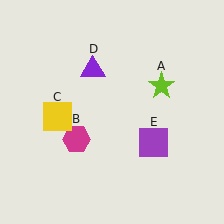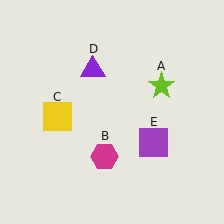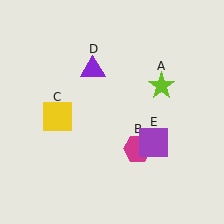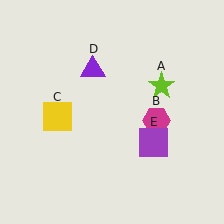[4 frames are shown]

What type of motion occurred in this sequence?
The magenta hexagon (object B) rotated counterclockwise around the center of the scene.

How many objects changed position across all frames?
1 object changed position: magenta hexagon (object B).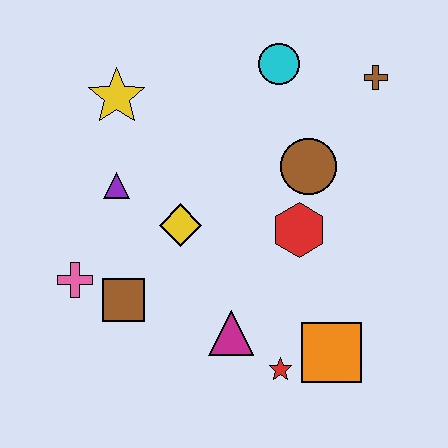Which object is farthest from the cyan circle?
The red star is farthest from the cyan circle.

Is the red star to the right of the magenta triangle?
Yes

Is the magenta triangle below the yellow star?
Yes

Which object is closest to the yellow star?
The purple triangle is closest to the yellow star.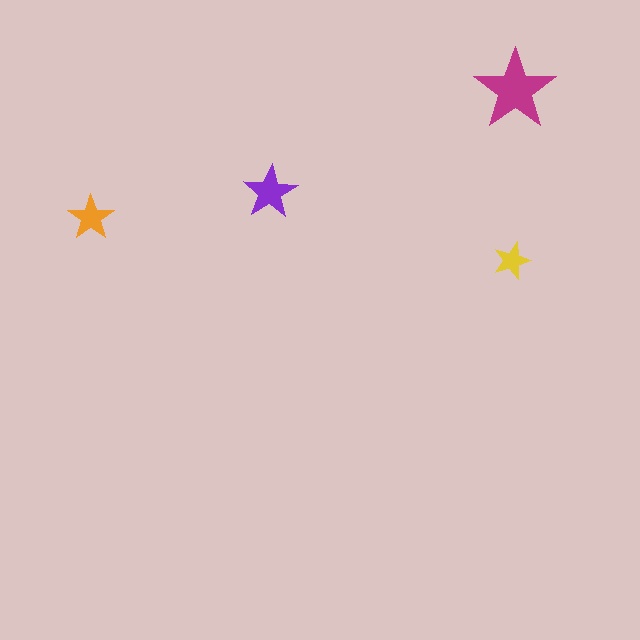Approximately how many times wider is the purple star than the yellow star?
About 1.5 times wider.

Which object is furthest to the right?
The magenta star is rightmost.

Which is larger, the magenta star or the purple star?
The magenta one.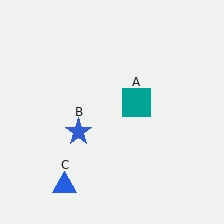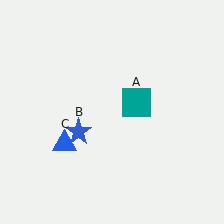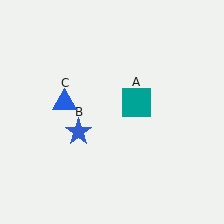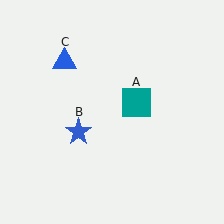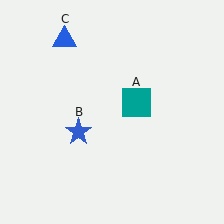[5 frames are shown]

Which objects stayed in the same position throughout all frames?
Teal square (object A) and blue star (object B) remained stationary.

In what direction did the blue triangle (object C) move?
The blue triangle (object C) moved up.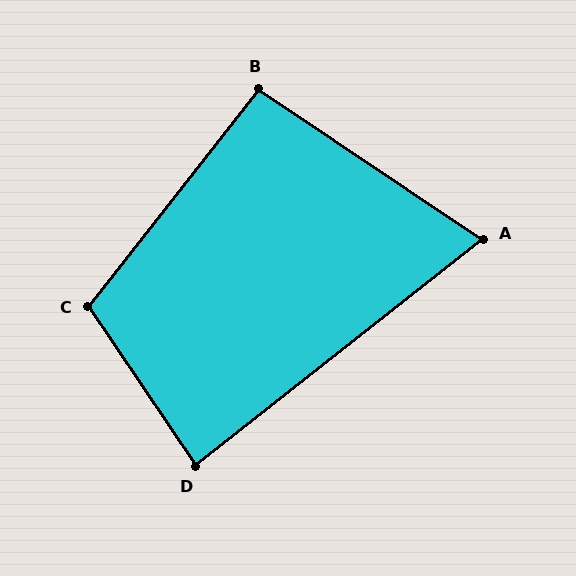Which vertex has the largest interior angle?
C, at approximately 108 degrees.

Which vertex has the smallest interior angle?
A, at approximately 72 degrees.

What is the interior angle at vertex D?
Approximately 86 degrees (approximately right).